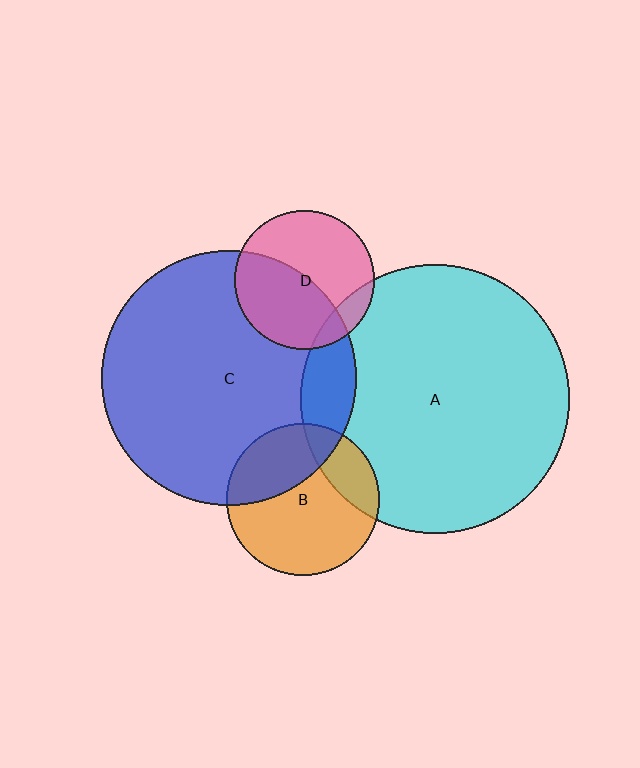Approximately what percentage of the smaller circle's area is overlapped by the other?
Approximately 45%.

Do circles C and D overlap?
Yes.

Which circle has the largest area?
Circle A (cyan).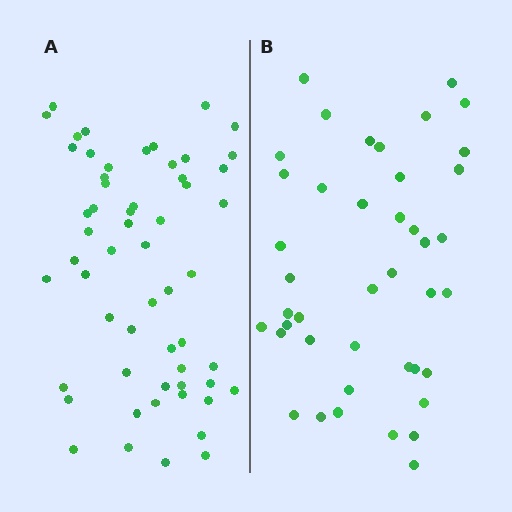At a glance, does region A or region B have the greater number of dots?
Region A (the left region) has more dots.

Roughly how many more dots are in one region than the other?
Region A has approximately 15 more dots than region B.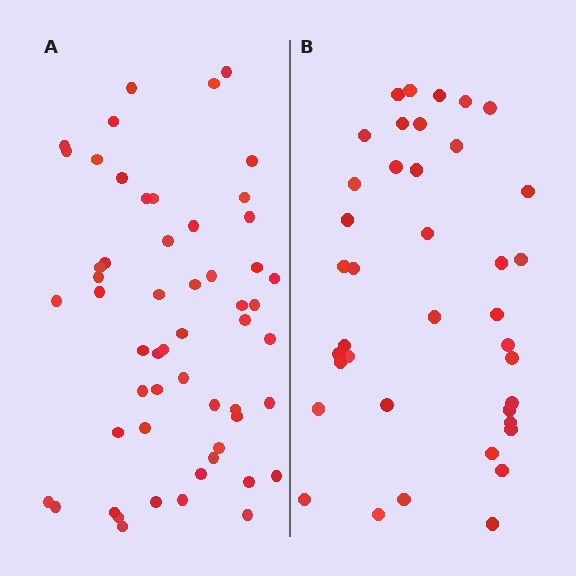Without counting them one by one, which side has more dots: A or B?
Region A (the left region) has more dots.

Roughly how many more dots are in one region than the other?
Region A has approximately 15 more dots than region B.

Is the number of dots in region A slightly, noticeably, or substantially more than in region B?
Region A has noticeably more, but not dramatically so. The ratio is roughly 1.4 to 1.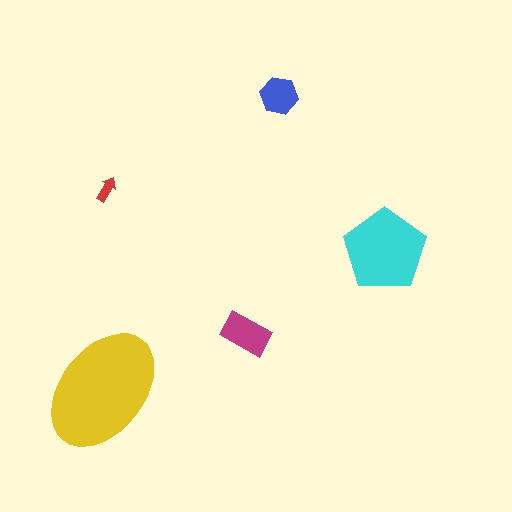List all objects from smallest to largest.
The red arrow, the blue hexagon, the magenta rectangle, the cyan pentagon, the yellow ellipse.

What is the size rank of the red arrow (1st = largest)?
5th.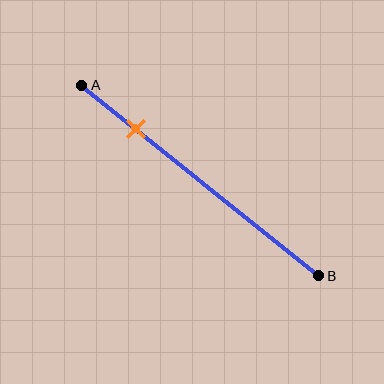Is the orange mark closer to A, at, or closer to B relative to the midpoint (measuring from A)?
The orange mark is closer to point A than the midpoint of segment AB.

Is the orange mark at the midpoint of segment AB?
No, the mark is at about 25% from A, not at the 50% midpoint.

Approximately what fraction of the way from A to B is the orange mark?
The orange mark is approximately 25% of the way from A to B.